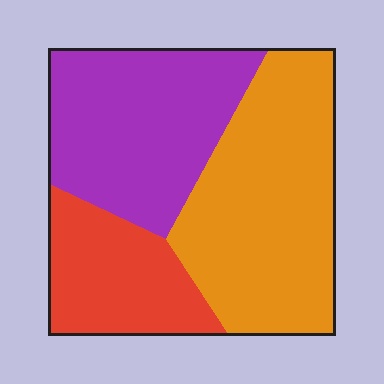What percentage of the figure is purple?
Purple covers roughly 35% of the figure.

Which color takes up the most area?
Orange, at roughly 45%.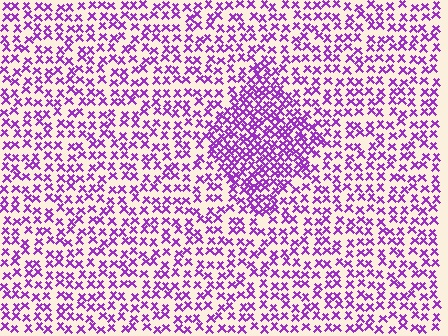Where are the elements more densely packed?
The elements are more densely packed inside the diamond boundary.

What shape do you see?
I see a diamond.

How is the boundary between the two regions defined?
The boundary is defined by a change in element density (approximately 1.9x ratio). All elements are the same color, size, and shape.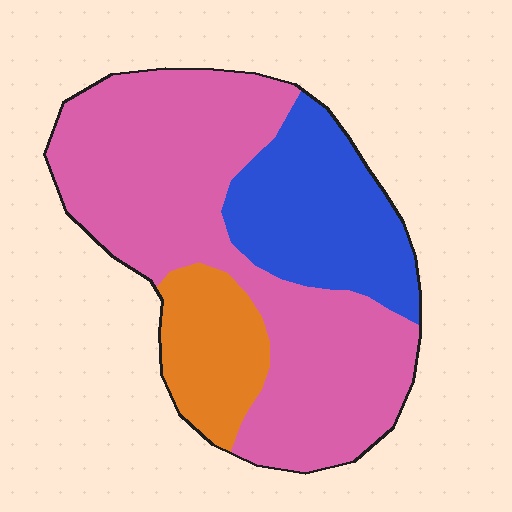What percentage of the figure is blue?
Blue covers roughly 25% of the figure.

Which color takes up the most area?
Pink, at roughly 60%.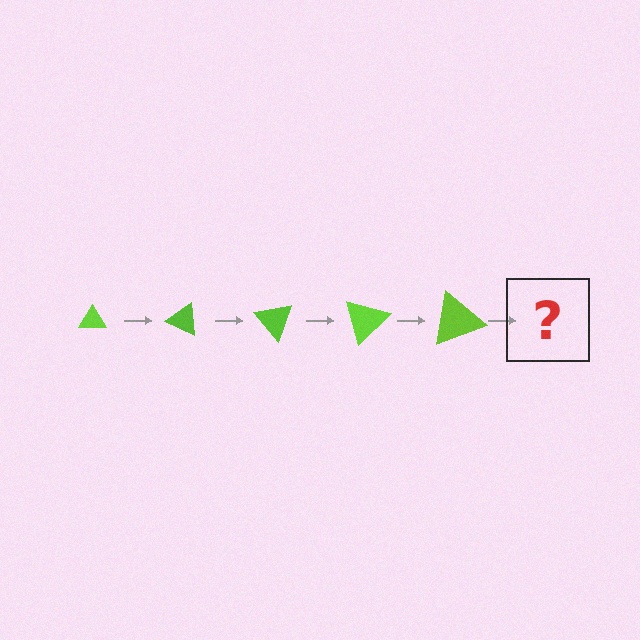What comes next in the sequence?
The next element should be a triangle, larger than the previous one and rotated 125 degrees from the start.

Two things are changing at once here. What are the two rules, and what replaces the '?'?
The two rules are that the triangle grows larger each step and it rotates 25 degrees each step. The '?' should be a triangle, larger than the previous one and rotated 125 degrees from the start.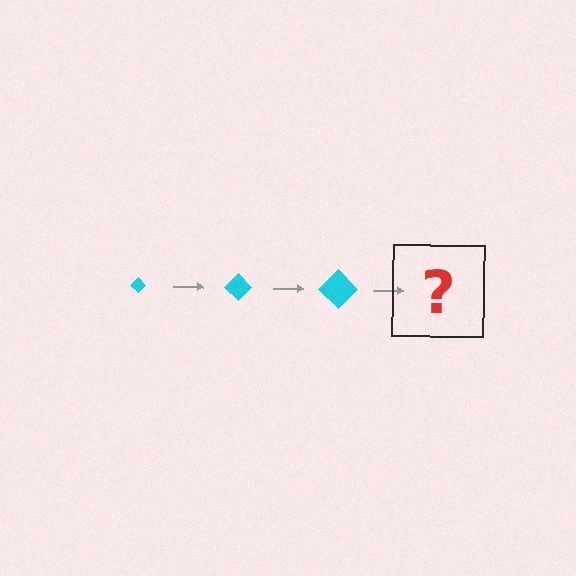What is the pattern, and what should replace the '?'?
The pattern is that the diamond gets progressively larger each step. The '?' should be a cyan diamond, larger than the previous one.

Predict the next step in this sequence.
The next step is a cyan diamond, larger than the previous one.